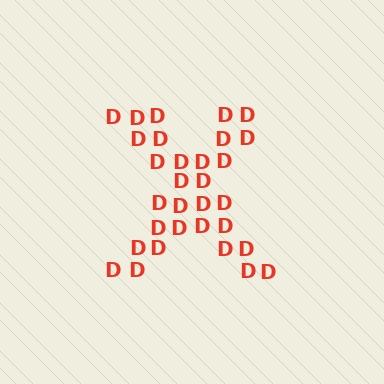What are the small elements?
The small elements are letter D's.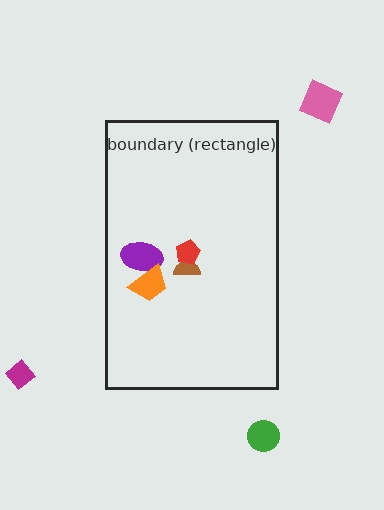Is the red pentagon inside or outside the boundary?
Inside.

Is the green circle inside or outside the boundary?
Outside.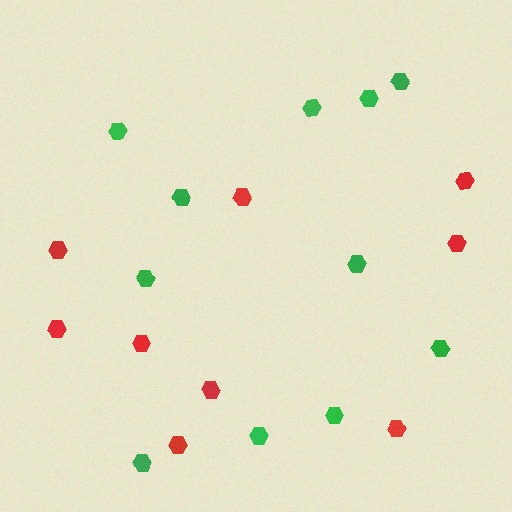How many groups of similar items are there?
There are 2 groups: one group of red hexagons (9) and one group of green hexagons (11).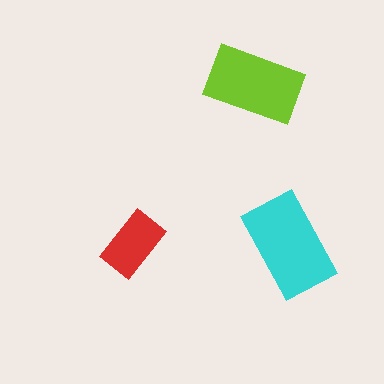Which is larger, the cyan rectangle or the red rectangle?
The cyan one.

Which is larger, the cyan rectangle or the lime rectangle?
The cyan one.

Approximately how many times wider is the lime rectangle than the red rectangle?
About 1.5 times wider.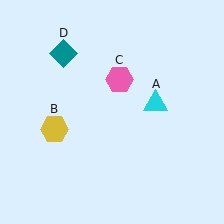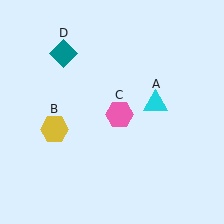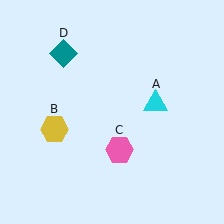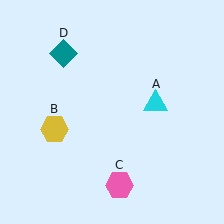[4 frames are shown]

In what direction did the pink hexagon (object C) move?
The pink hexagon (object C) moved down.